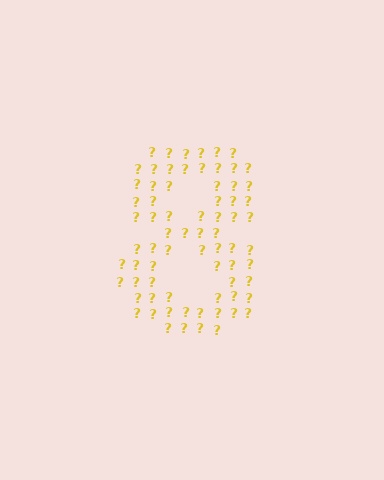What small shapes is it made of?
It is made of small question marks.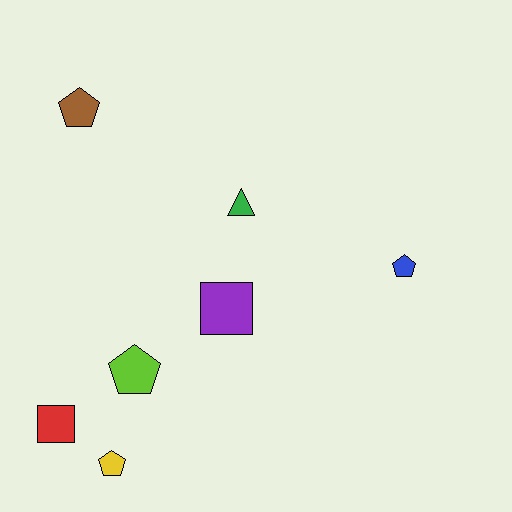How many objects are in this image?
There are 7 objects.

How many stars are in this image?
There are no stars.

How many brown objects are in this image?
There is 1 brown object.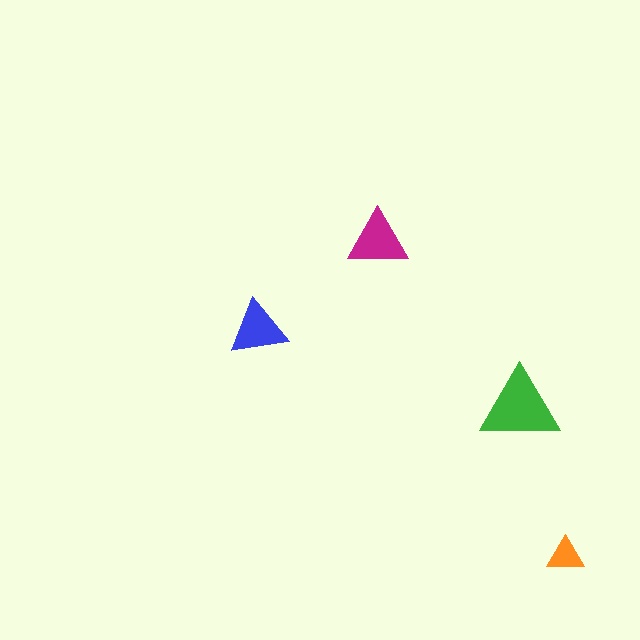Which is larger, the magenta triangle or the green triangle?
The green one.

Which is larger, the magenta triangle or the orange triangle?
The magenta one.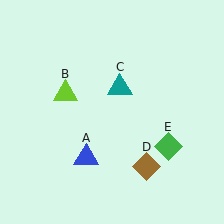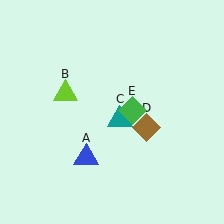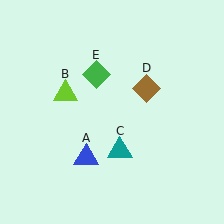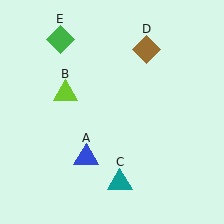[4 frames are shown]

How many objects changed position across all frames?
3 objects changed position: teal triangle (object C), brown diamond (object D), green diamond (object E).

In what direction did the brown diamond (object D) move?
The brown diamond (object D) moved up.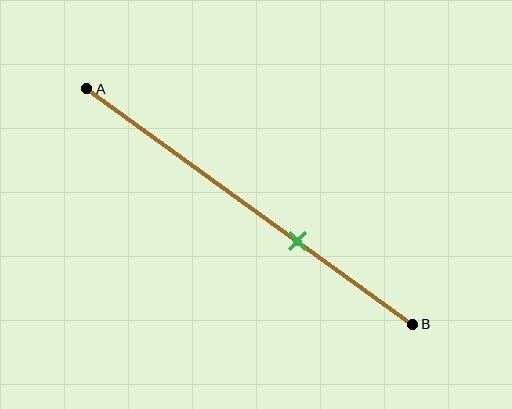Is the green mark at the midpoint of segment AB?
No, the mark is at about 65% from A, not at the 50% midpoint.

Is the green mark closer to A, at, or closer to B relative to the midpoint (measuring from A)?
The green mark is closer to point B than the midpoint of segment AB.